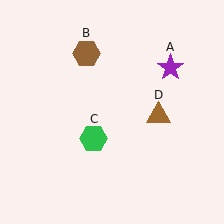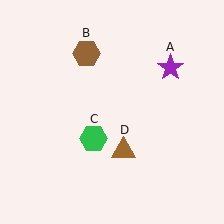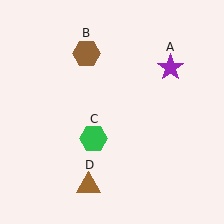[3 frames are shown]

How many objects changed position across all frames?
1 object changed position: brown triangle (object D).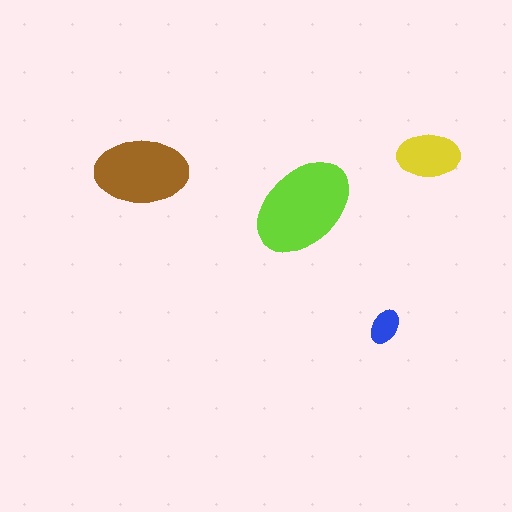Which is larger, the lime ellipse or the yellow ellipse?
The lime one.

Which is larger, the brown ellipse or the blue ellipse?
The brown one.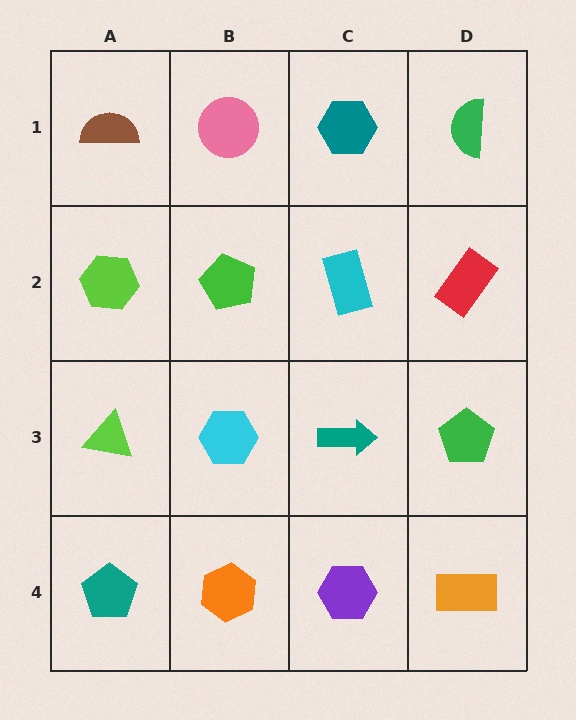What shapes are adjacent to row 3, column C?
A cyan rectangle (row 2, column C), a purple hexagon (row 4, column C), a cyan hexagon (row 3, column B), a green pentagon (row 3, column D).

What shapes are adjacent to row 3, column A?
A lime hexagon (row 2, column A), a teal pentagon (row 4, column A), a cyan hexagon (row 3, column B).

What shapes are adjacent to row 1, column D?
A red rectangle (row 2, column D), a teal hexagon (row 1, column C).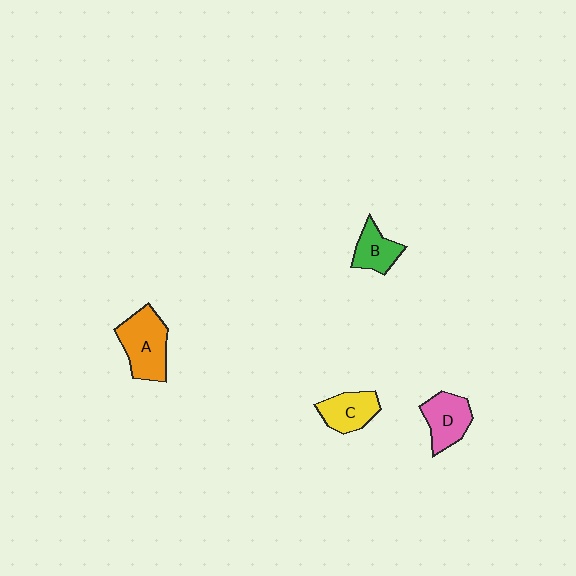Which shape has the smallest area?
Shape B (green).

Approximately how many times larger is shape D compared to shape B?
Approximately 1.3 times.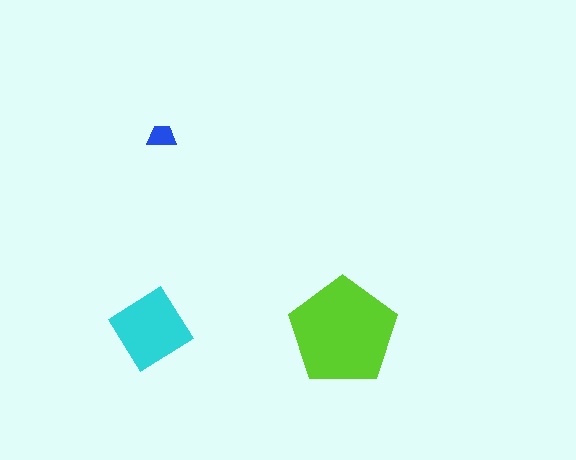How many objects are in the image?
There are 3 objects in the image.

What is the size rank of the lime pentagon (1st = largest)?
1st.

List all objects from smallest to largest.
The blue trapezoid, the cyan diamond, the lime pentagon.